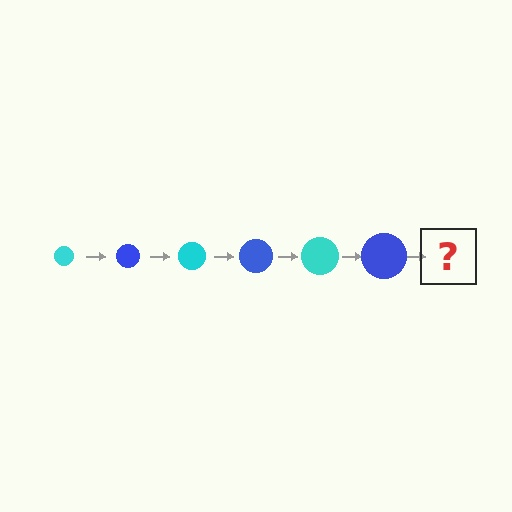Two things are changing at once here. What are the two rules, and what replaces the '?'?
The two rules are that the circle grows larger each step and the color cycles through cyan and blue. The '?' should be a cyan circle, larger than the previous one.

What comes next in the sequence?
The next element should be a cyan circle, larger than the previous one.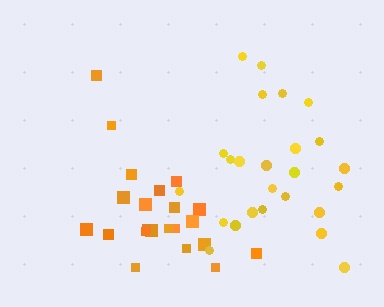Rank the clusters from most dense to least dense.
orange, yellow.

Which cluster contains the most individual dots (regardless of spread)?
Yellow (25).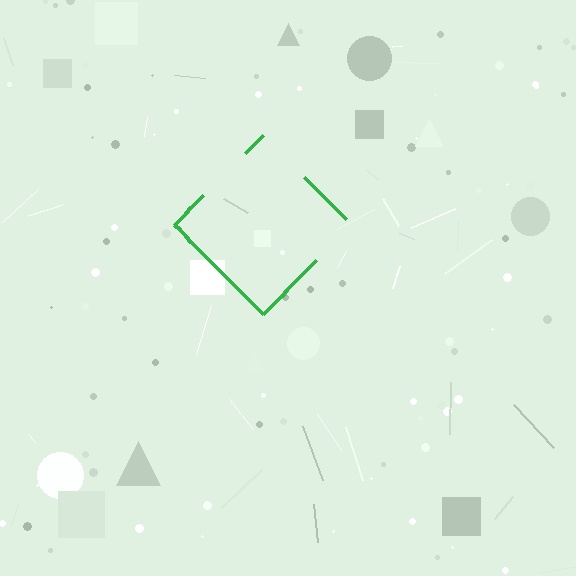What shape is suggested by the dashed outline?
The dashed outline suggests a diamond.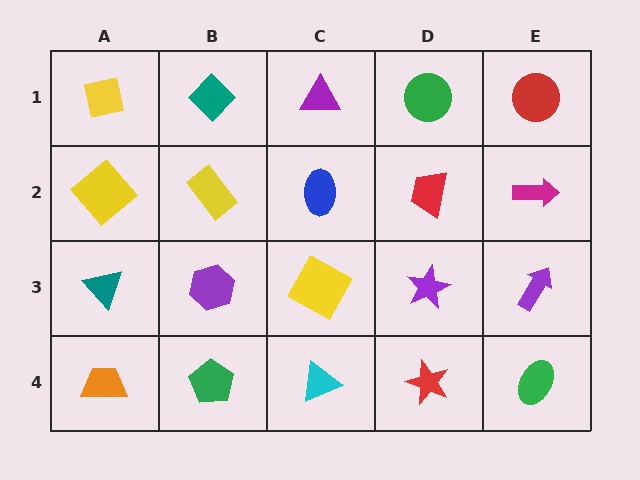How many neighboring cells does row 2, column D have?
4.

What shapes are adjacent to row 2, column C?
A purple triangle (row 1, column C), a yellow square (row 3, column C), a yellow rectangle (row 2, column B), a red trapezoid (row 2, column D).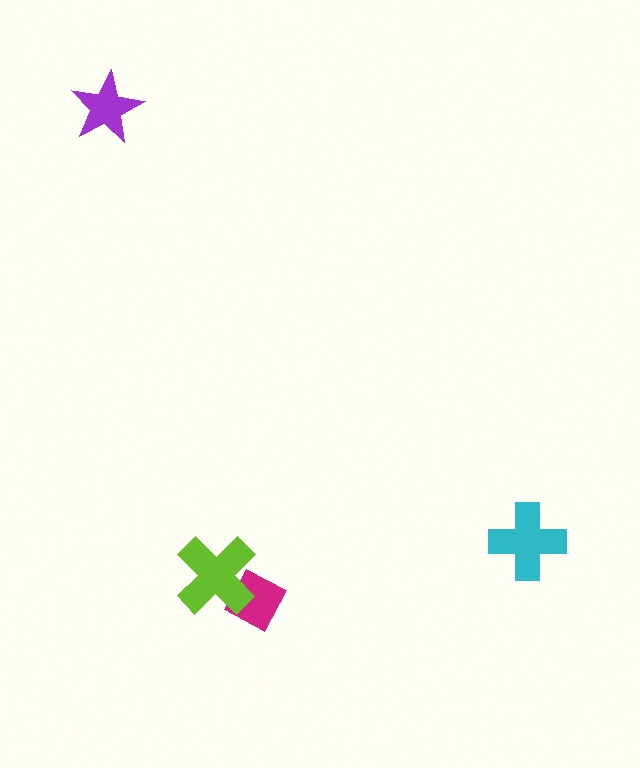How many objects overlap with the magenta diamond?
1 object overlaps with the magenta diamond.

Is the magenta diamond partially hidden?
Yes, it is partially covered by another shape.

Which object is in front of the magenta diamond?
The lime cross is in front of the magenta diamond.